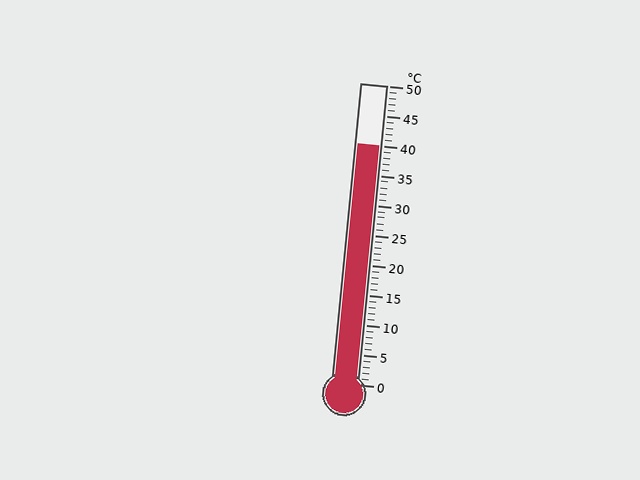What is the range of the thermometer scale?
The thermometer scale ranges from 0°C to 50°C.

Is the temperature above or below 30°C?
The temperature is above 30°C.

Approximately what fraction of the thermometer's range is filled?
The thermometer is filled to approximately 80% of its range.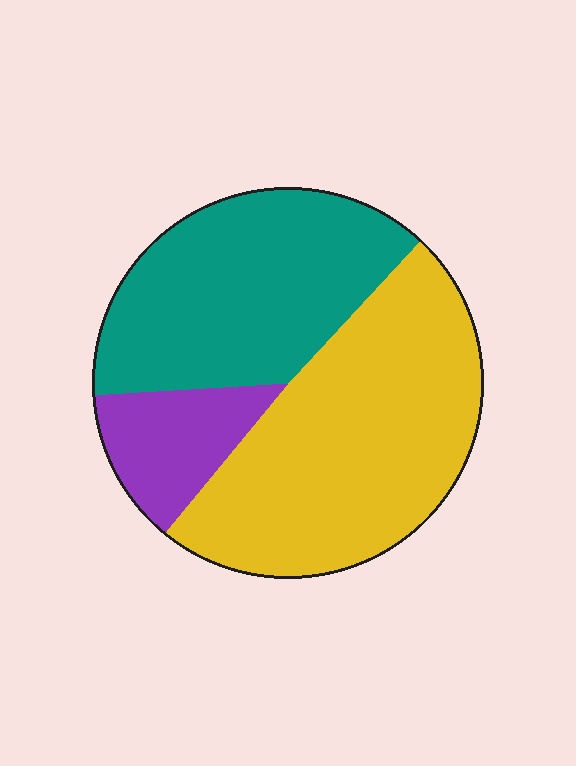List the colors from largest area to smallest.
From largest to smallest: yellow, teal, purple.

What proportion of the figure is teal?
Teal covers 38% of the figure.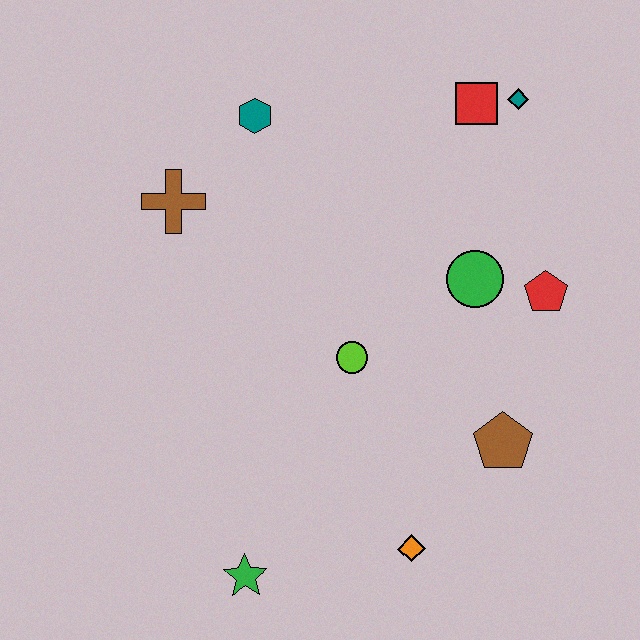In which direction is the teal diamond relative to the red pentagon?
The teal diamond is above the red pentagon.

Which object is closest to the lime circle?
The green circle is closest to the lime circle.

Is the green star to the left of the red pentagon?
Yes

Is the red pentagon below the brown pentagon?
No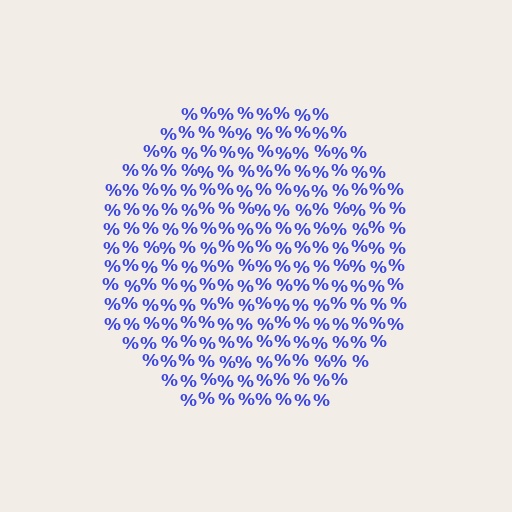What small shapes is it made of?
It is made of small percent signs.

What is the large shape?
The large shape is a circle.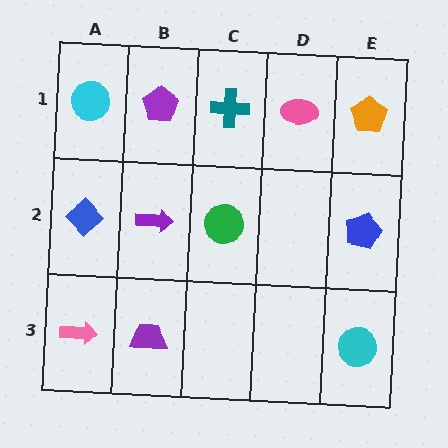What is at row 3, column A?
A pink arrow.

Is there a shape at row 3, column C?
No, that cell is empty.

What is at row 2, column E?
A blue pentagon.